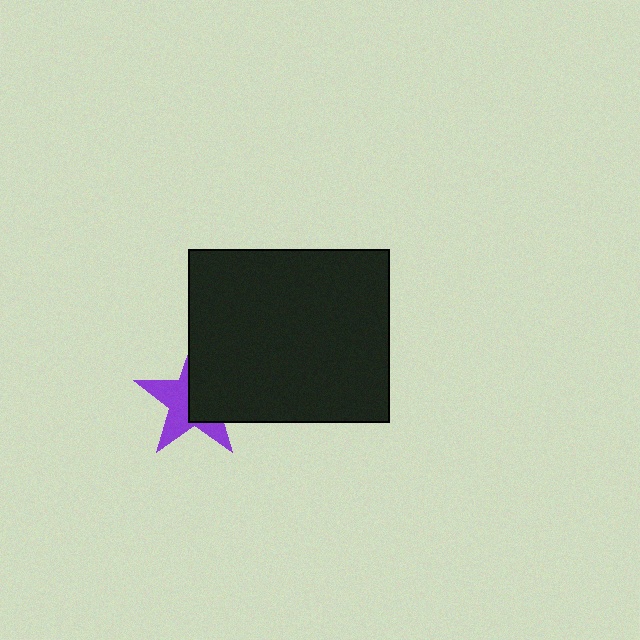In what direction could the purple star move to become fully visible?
The purple star could move left. That would shift it out from behind the black rectangle entirely.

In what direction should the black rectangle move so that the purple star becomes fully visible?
The black rectangle should move right. That is the shortest direction to clear the overlap and leave the purple star fully visible.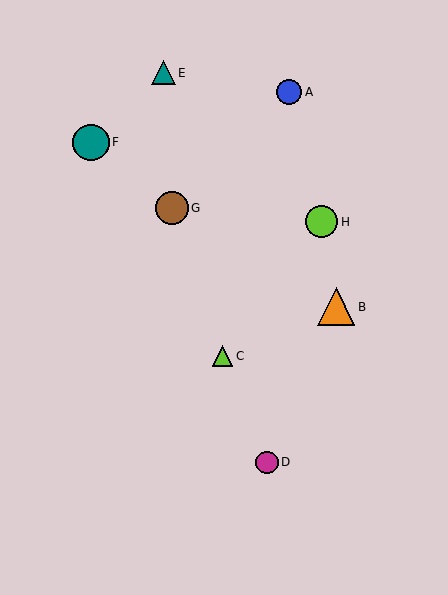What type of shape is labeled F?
Shape F is a teal circle.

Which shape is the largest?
The orange triangle (labeled B) is the largest.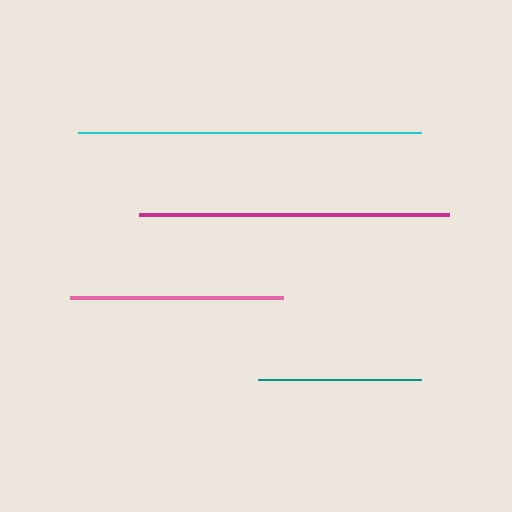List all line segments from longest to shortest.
From longest to shortest: cyan, magenta, pink, teal.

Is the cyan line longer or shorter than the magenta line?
The cyan line is longer than the magenta line.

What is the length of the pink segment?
The pink segment is approximately 213 pixels long.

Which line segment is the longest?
The cyan line is the longest at approximately 344 pixels.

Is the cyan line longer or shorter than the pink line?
The cyan line is longer than the pink line.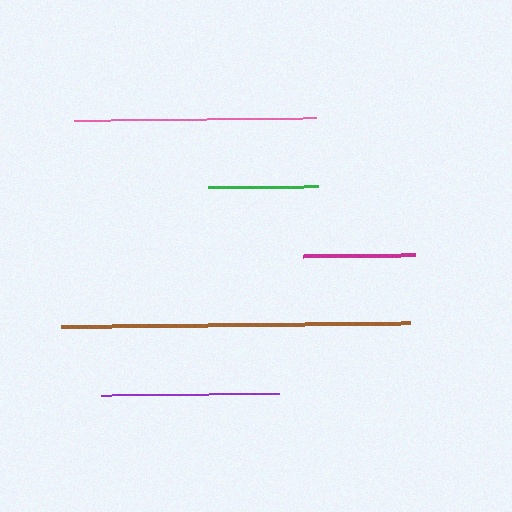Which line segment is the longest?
The brown line is the longest at approximately 349 pixels.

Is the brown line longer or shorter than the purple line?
The brown line is longer than the purple line.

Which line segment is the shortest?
The green line is the shortest at approximately 110 pixels.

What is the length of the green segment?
The green segment is approximately 110 pixels long.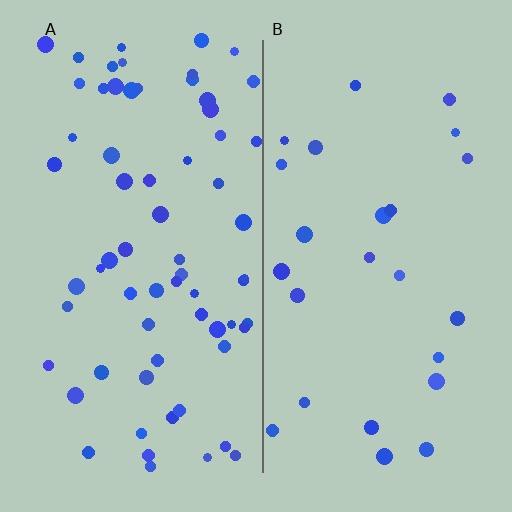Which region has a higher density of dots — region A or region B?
A (the left).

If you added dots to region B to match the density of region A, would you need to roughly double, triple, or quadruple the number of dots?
Approximately triple.